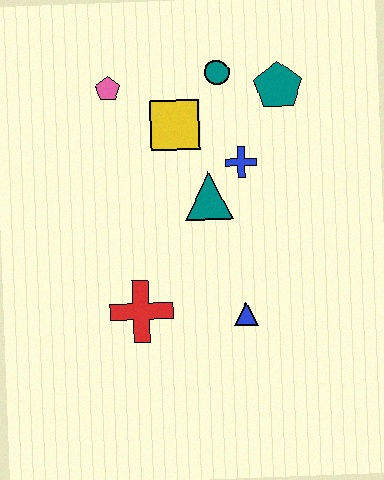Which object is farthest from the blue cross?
The red cross is farthest from the blue cross.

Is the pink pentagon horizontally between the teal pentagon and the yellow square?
No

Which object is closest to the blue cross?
The teal triangle is closest to the blue cross.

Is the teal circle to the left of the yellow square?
No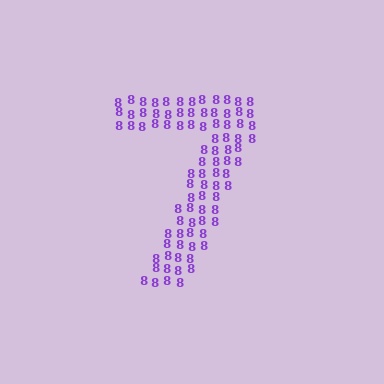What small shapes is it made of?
It is made of small digit 8's.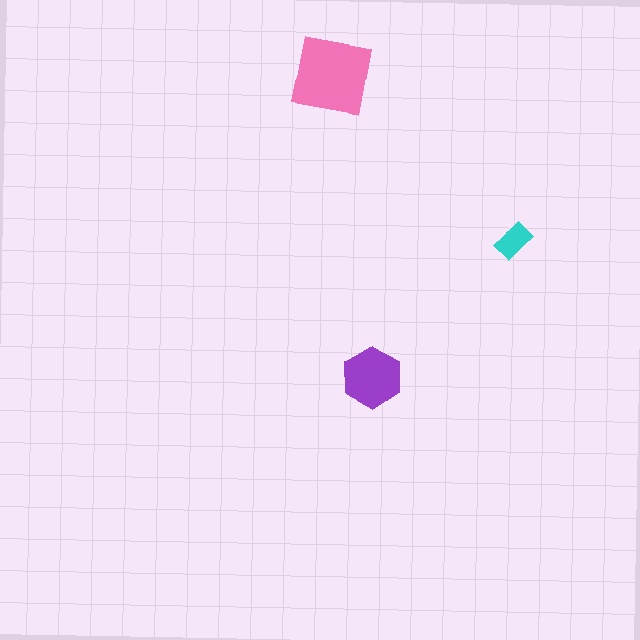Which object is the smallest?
The cyan rectangle.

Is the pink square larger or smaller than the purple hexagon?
Larger.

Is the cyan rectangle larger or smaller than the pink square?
Smaller.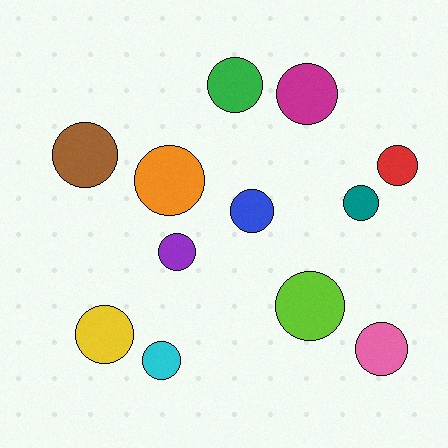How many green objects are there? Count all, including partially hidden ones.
There is 1 green object.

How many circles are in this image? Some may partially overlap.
There are 12 circles.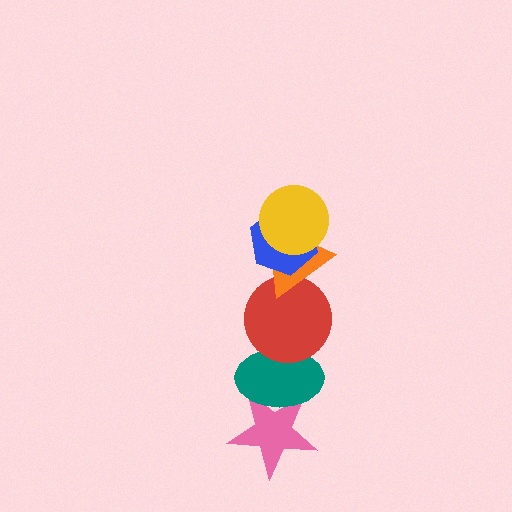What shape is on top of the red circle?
The orange triangle is on top of the red circle.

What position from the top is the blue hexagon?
The blue hexagon is 2nd from the top.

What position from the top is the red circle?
The red circle is 4th from the top.